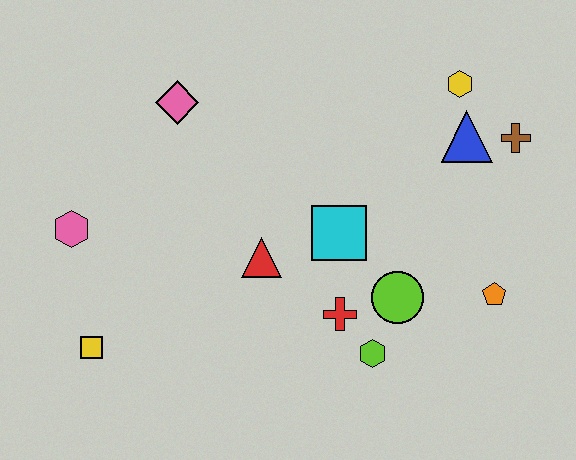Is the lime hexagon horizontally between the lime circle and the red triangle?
Yes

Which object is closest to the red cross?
The lime hexagon is closest to the red cross.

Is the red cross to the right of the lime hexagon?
No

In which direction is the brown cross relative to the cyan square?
The brown cross is to the right of the cyan square.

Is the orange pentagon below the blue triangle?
Yes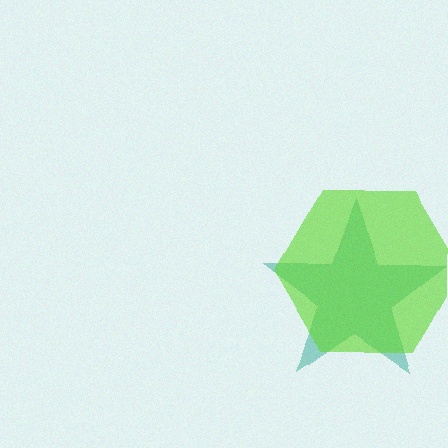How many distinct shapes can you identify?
There are 2 distinct shapes: a teal star, a lime hexagon.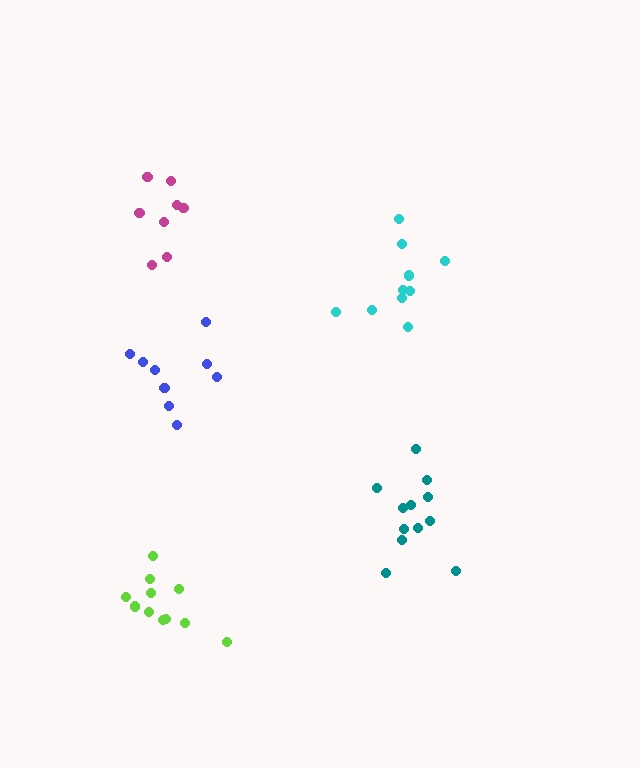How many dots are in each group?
Group 1: 9 dots, Group 2: 9 dots, Group 3: 12 dots, Group 4: 10 dots, Group 5: 11 dots (51 total).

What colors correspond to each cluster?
The clusters are colored: magenta, blue, teal, cyan, lime.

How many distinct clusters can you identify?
There are 5 distinct clusters.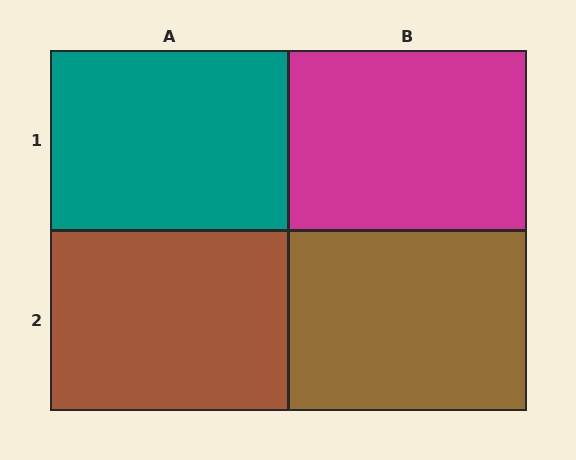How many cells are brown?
2 cells are brown.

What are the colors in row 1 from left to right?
Teal, magenta.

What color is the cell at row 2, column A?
Brown.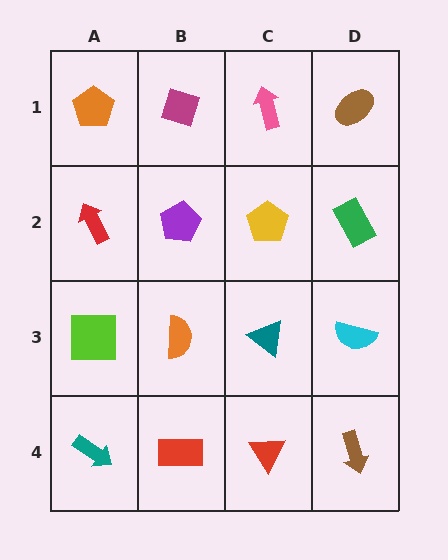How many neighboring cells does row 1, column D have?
2.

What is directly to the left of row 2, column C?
A purple pentagon.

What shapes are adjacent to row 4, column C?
A teal triangle (row 3, column C), a red rectangle (row 4, column B), a brown arrow (row 4, column D).